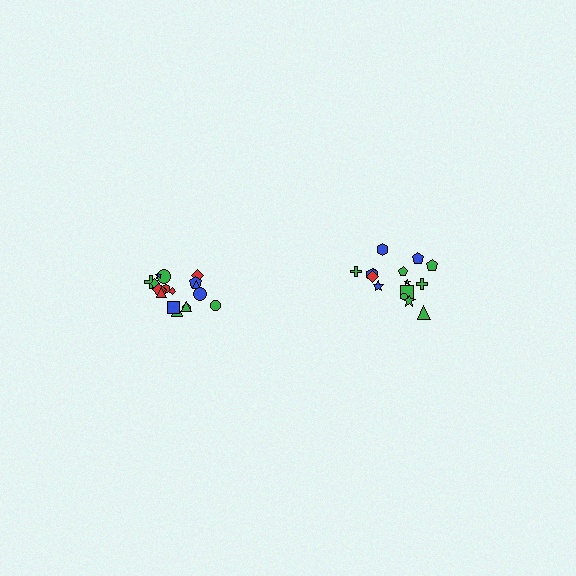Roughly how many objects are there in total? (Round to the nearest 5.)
Roughly 35 objects in total.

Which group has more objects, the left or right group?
The left group.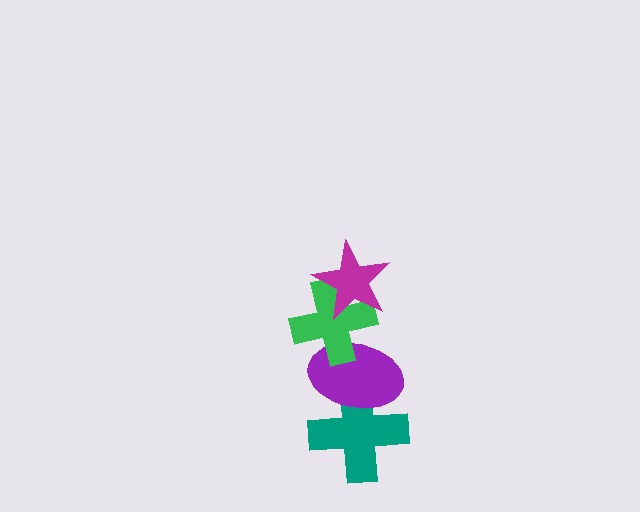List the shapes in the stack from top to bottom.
From top to bottom: the magenta star, the green cross, the purple ellipse, the teal cross.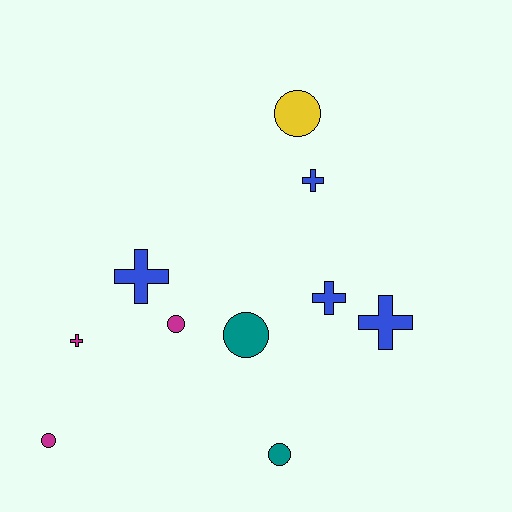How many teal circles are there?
There are 2 teal circles.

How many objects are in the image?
There are 10 objects.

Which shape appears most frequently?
Cross, with 5 objects.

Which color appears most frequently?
Blue, with 4 objects.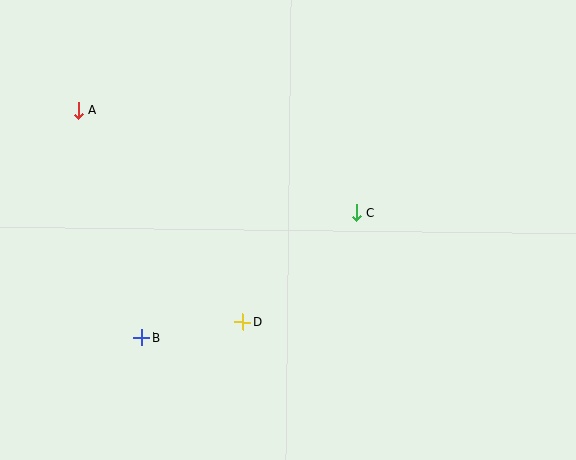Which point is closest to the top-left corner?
Point A is closest to the top-left corner.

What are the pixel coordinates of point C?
Point C is at (356, 213).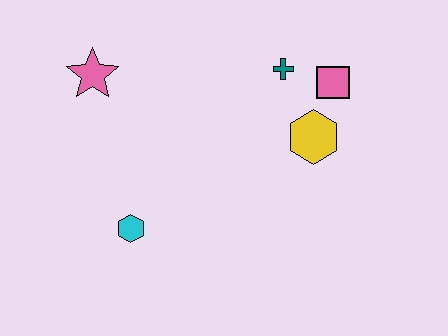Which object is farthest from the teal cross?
The cyan hexagon is farthest from the teal cross.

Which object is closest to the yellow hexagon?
The pink square is closest to the yellow hexagon.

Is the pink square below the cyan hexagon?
No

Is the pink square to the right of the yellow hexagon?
Yes